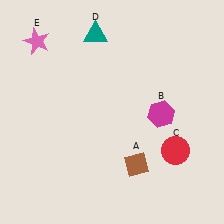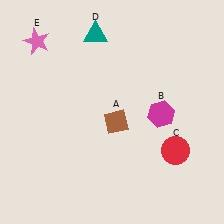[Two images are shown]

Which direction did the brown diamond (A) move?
The brown diamond (A) moved up.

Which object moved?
The brown diamond (A) moved up.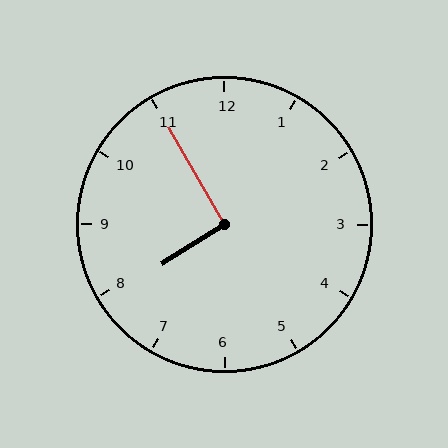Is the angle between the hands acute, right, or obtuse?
It is right.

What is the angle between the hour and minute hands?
Approximately 92 degrees.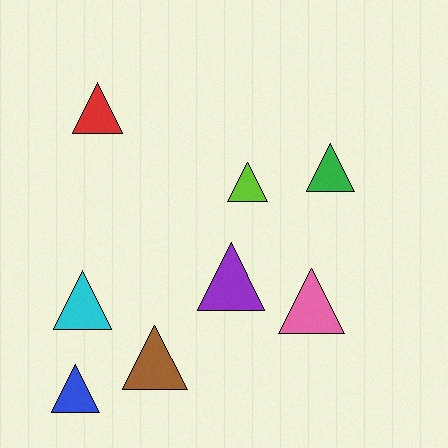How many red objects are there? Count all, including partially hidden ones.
There is 1 red object.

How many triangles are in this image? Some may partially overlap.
There are 8 triangles.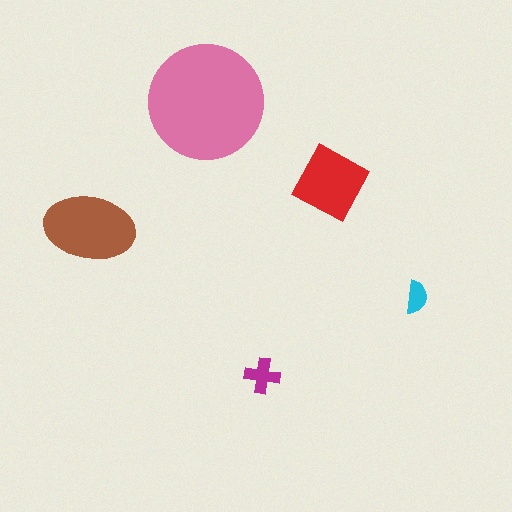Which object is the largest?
The pink circle.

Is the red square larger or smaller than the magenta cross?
Larger.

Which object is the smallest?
The cyan semicircle.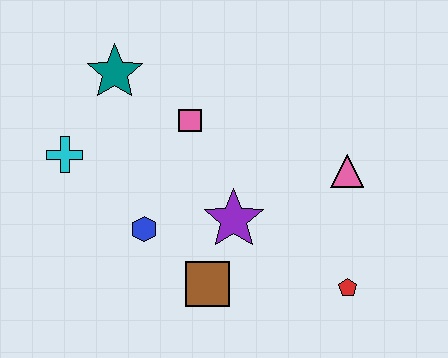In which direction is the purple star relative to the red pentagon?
The purple star is to the left of the red pentagon.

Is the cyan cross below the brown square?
No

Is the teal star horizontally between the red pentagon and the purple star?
No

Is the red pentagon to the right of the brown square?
Yes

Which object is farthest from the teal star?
The red pentagon is farthest from the teal star.